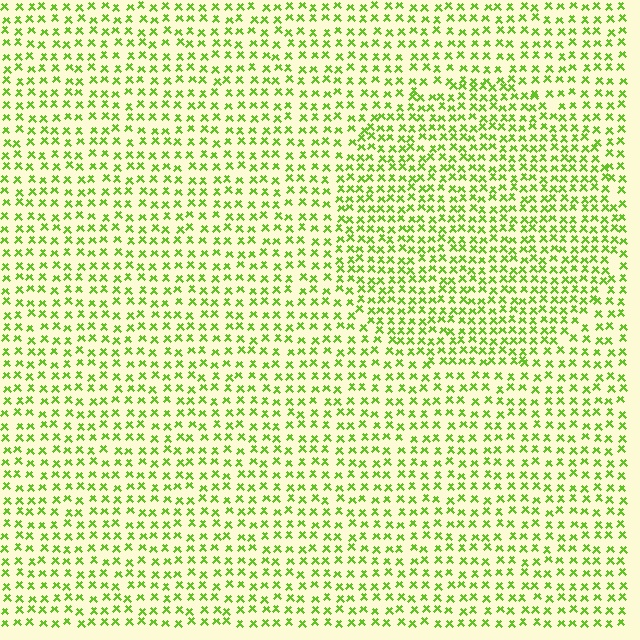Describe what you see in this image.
The image contains small lime elements arranged at two different densities. A circle-shaped region is visible where the elements are more densely packed than the surrounding area.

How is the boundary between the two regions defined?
The boundary is defined by a change in element density (approximately 1.5x ratio). All elements are the same color, size, and shape.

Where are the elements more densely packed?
The elements are more densely packed inside the circle boundary.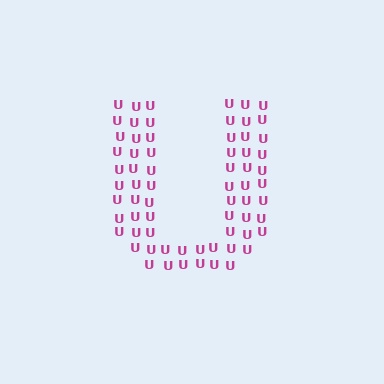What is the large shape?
The large shape is the letter U.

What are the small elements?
The small elements are letter U's.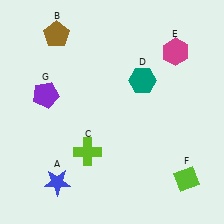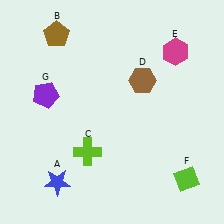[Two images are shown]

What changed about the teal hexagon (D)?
In Image 1, D is teal. In Image 2, it changed to brown.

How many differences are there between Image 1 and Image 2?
There is 1 difference between the two images.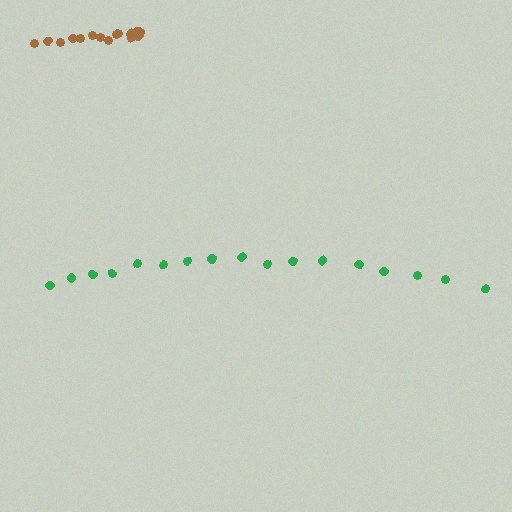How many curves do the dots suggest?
There are 2 distinct paths.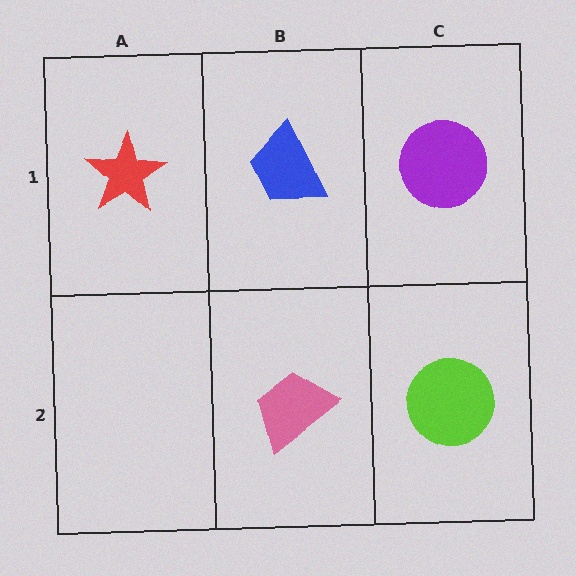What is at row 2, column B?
A pink trapezoid.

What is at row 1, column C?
A purple circle.